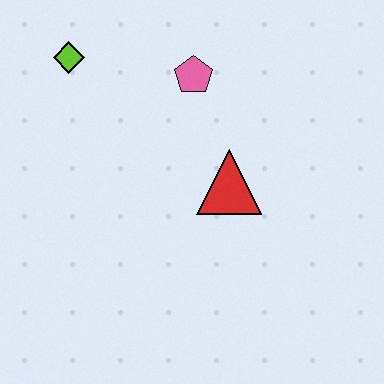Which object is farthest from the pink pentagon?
The lime diamond is farthest from the pink pentagon.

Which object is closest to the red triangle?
The pink pentagon is closest to the red triangle.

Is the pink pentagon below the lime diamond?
Yes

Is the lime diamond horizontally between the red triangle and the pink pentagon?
No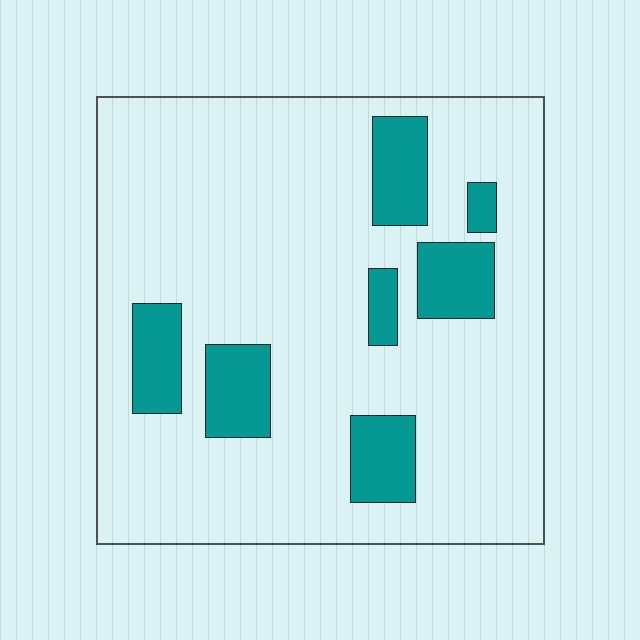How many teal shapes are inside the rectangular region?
7.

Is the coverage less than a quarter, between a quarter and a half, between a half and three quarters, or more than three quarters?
Less than a quarter.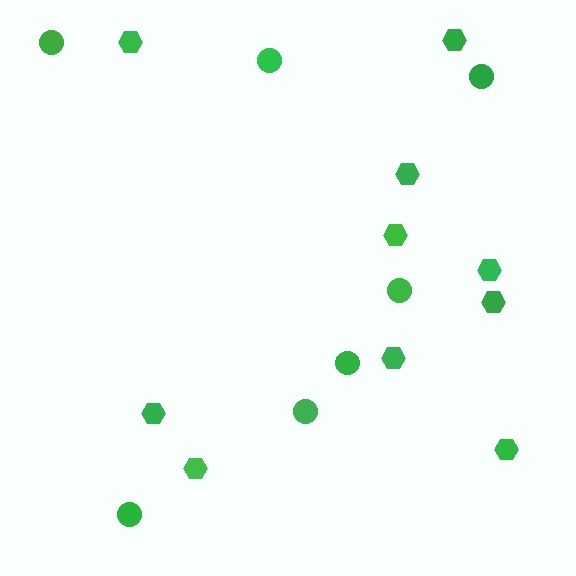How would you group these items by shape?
There are 2 groups: one group of circles (7) and one group of hexagons (10).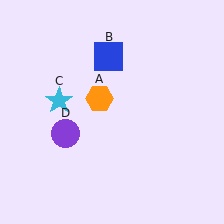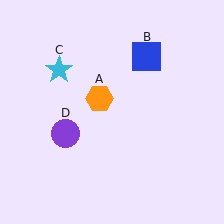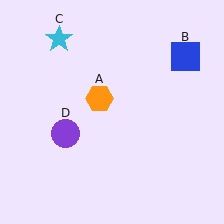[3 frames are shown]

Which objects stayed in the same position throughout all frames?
Orange hexagon (object A) and purple circle (object D) remained stationary.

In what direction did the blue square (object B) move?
The blue square (object B) moved right.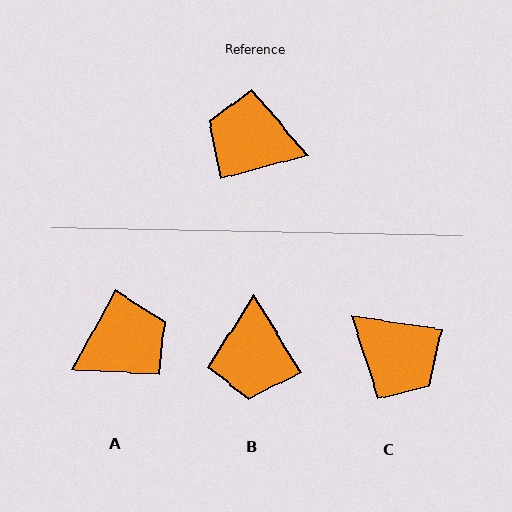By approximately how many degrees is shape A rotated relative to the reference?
Approximately 134 degrees clockwise.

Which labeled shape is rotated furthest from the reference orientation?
C, about 157 degrees away.